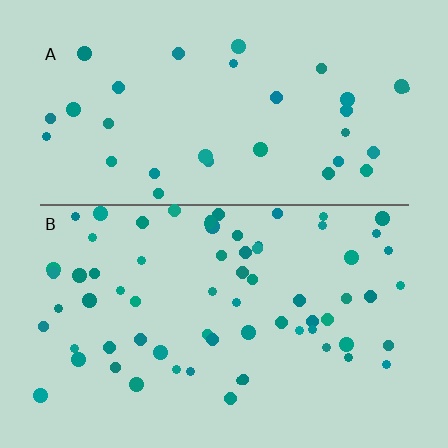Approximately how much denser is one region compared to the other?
Approximately 2.0× — region B over region A.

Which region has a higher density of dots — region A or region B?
B (the bottom).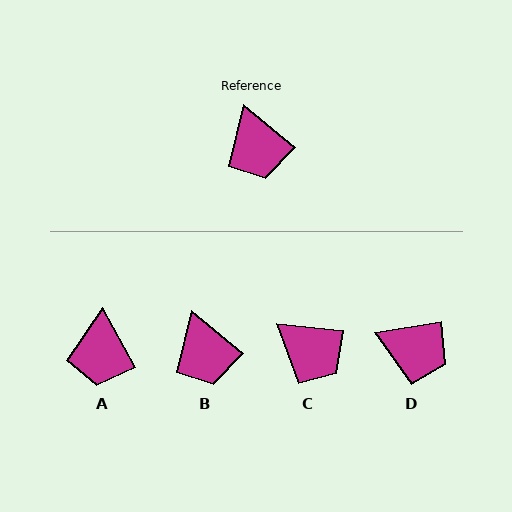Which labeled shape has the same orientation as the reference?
B.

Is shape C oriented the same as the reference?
No, it is off by about 34 degrees.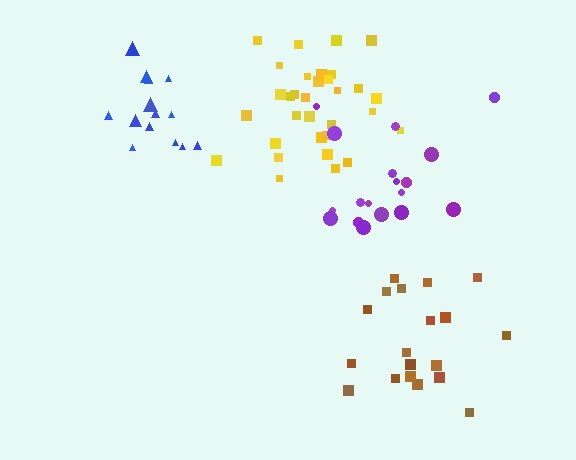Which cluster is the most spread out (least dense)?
Purple.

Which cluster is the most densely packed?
Yellow.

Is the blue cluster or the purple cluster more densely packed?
Blue.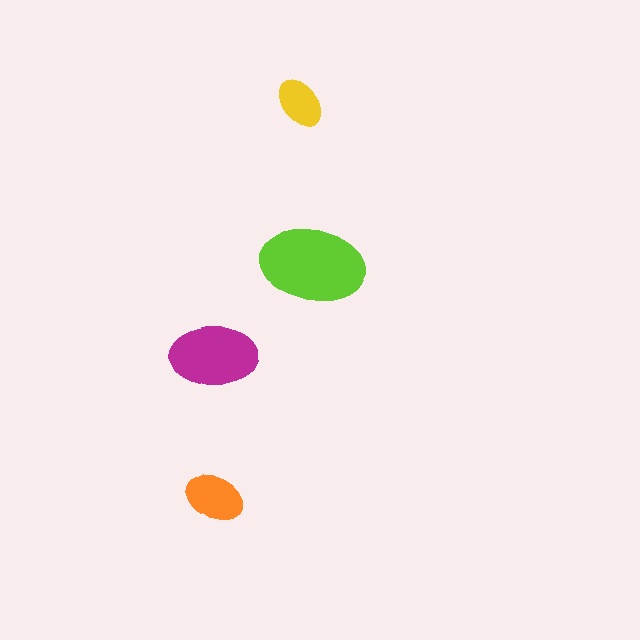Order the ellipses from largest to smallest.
the lime one, the magenta one, the orange one, the yellow one.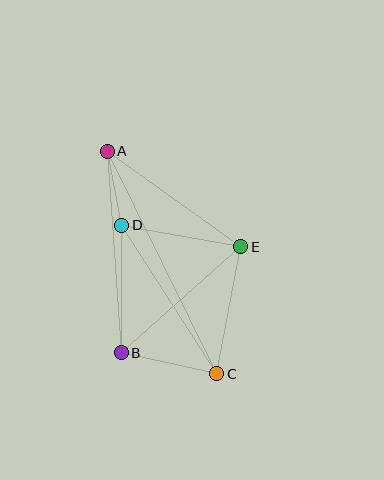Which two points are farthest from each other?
Points A and C are farthest from each other.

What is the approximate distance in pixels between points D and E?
The distance between D and E is approximately 121 pixels.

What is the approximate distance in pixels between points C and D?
The distance between C and D is approximately 177 pixels.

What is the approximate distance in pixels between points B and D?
The distance between B and D is approximately 128 pixels.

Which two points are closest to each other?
Points A and D are closest to each other.